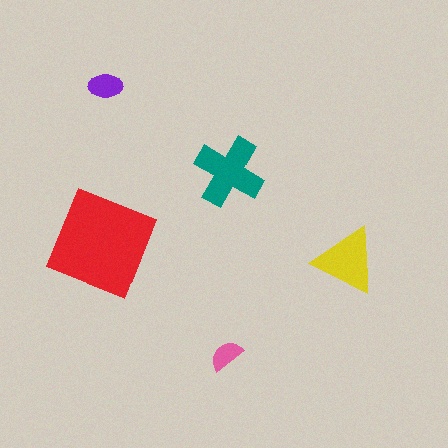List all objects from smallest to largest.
The pink semicircle, the purple ellipse, the yellow triangle, the teal cross, the red diamond.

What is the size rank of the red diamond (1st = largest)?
1st.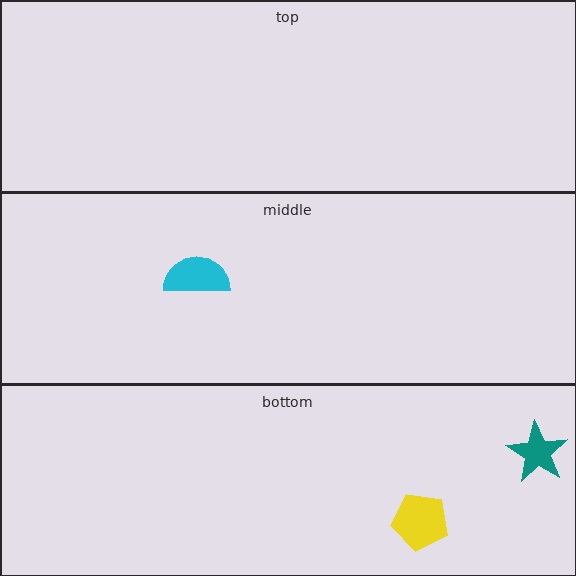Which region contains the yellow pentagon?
The bottom region.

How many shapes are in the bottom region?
2.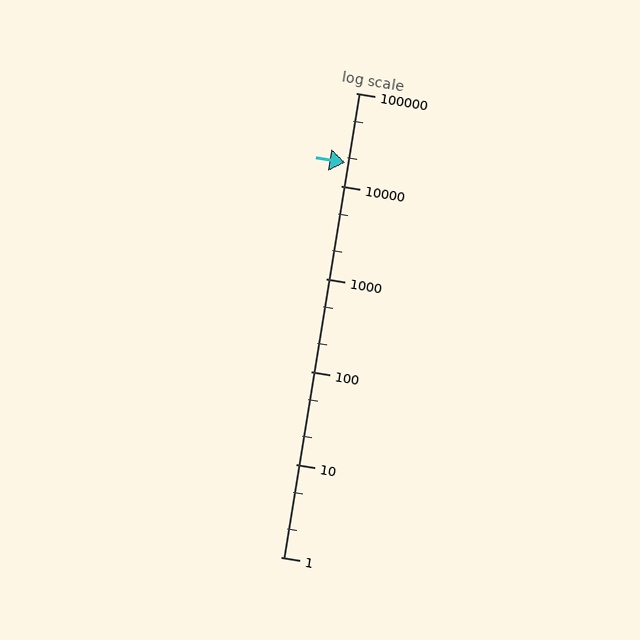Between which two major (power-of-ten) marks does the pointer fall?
The pointer is between 10000 and 100000.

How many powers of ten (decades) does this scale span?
The scale spans 5 decades, from 1 to 100000.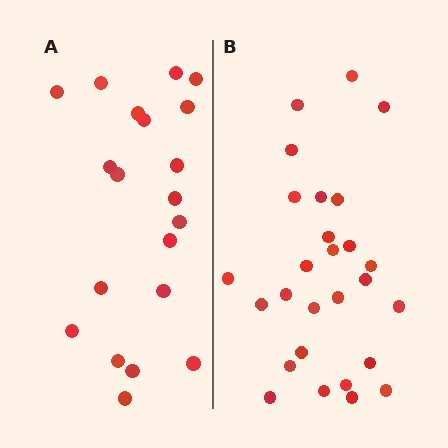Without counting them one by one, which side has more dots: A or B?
Region B (the right region) has more dots.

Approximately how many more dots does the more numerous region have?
Region B has roughly 8 or so more dots than region A.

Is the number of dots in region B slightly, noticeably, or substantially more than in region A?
Region B has noticeably more, but not dramatically so. The ratio is roughly 1.4 to 1.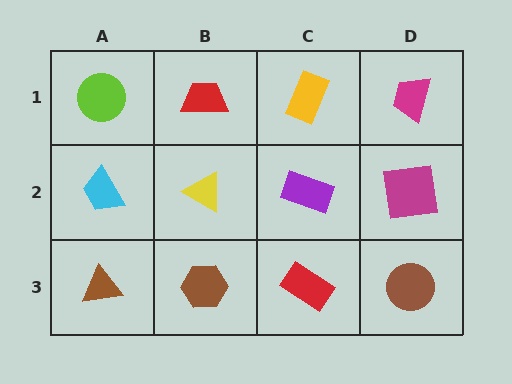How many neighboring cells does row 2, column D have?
3.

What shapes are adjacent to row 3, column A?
A cyan trapezoid (row 2, column A), a brown hexagon (row 3, column B).